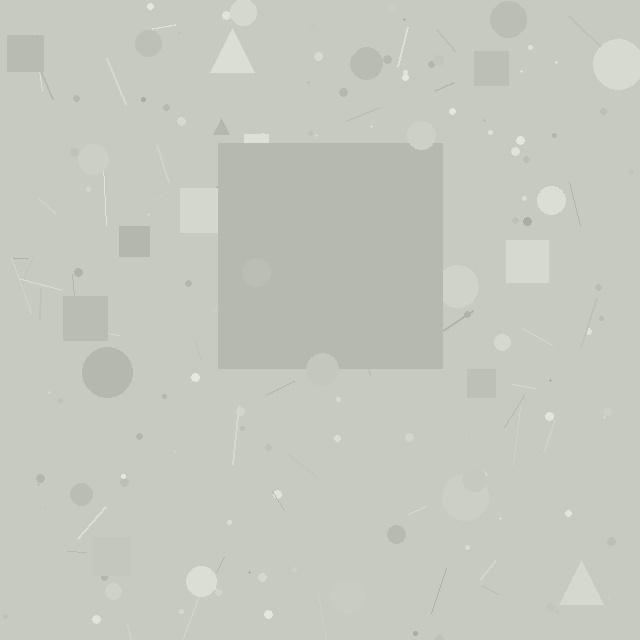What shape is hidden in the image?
A square is hidden in the image.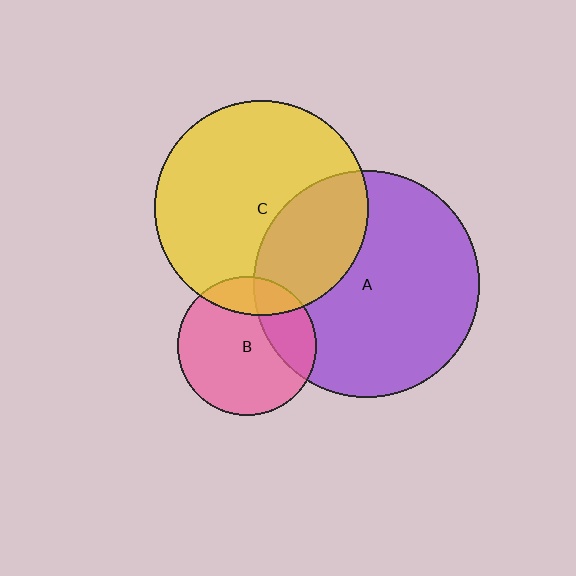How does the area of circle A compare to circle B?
Approximately 2.6 times.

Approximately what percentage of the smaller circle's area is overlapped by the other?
Approximately 25%.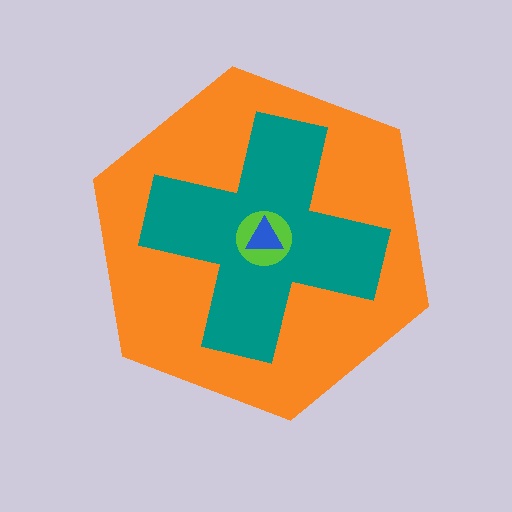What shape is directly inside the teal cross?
The lime circle.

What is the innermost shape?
The blue triangle.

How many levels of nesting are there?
4.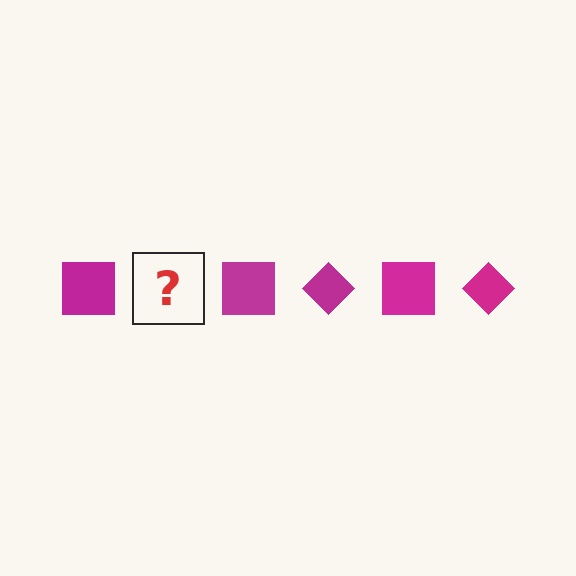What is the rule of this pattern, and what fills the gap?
The rule is that the pattern cycles through square, diamond shapes in magenta. The gap should be filled with a magenta diamond.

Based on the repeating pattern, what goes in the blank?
The blank should be a magenta diamond.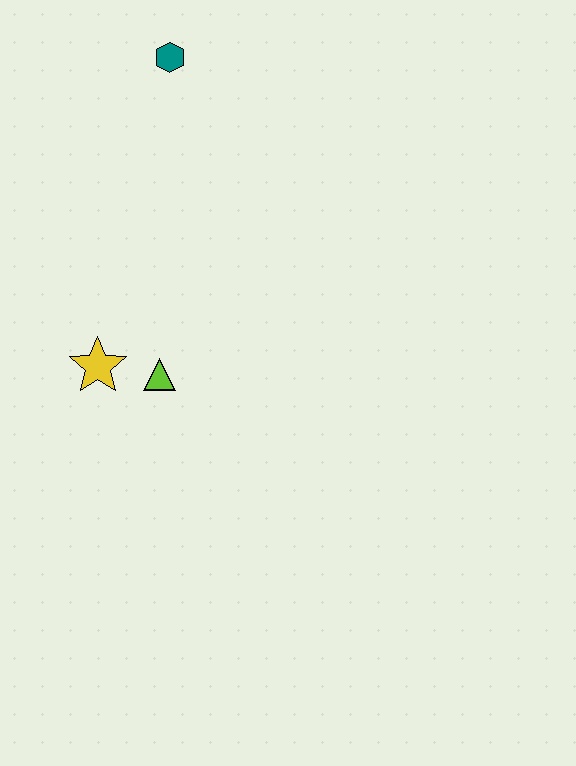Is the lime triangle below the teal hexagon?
Yes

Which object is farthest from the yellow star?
The teal hexagon is farthest from the yellow star.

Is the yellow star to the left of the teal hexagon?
Yes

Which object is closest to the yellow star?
The lime triangle is closest to the yellow star.